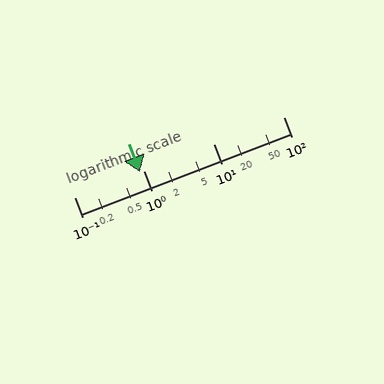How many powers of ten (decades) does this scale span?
The scale spans 3 decades, from 0.1 to 100.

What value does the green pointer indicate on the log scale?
The pointer indicates approximately 0.88.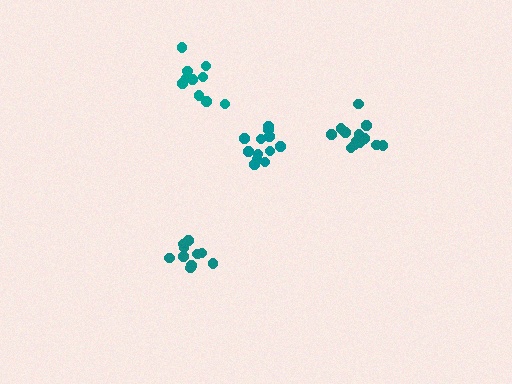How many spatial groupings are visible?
There are 4 spatial groupings.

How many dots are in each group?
Group 1: 12 dots, Group 2: 10 dots, Group 3: 13 dots, Group 4: 10 dots (45 total).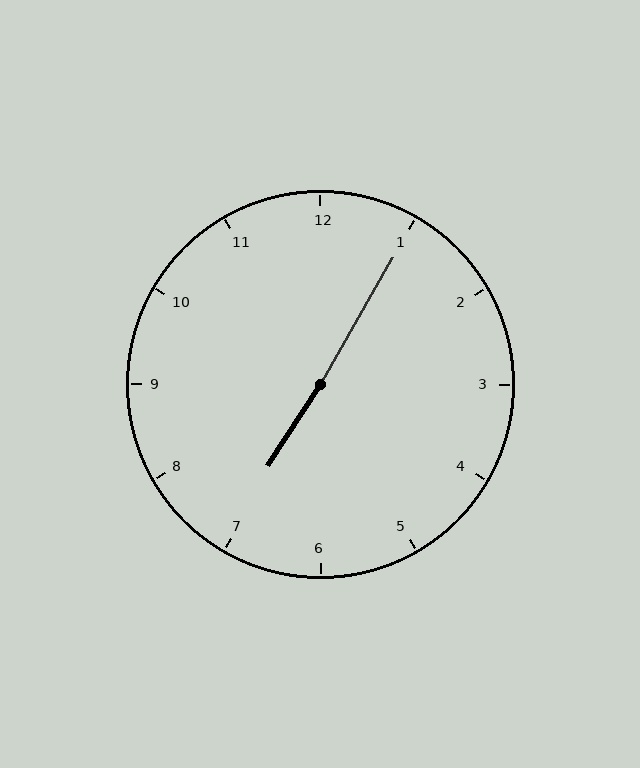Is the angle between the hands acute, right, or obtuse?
It is obtuse.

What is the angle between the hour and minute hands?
Approximately 178 degrees.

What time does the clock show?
7:05.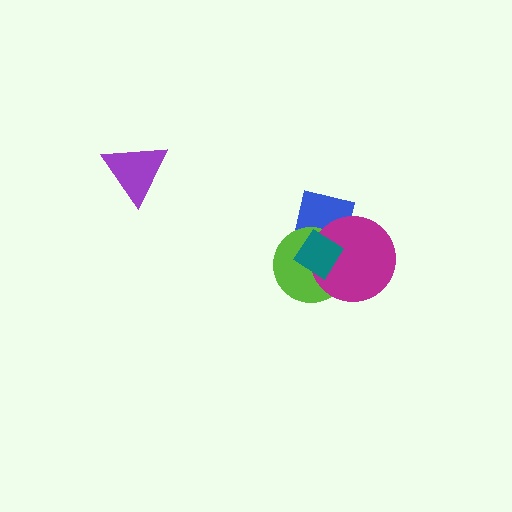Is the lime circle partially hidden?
Yes, it is partially covered by another shape.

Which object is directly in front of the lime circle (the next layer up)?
The magenta circle is directly in front of the lime circle.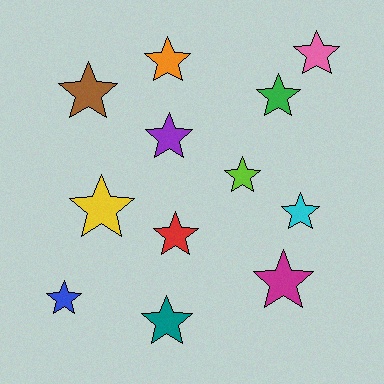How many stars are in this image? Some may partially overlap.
There are 12 stars.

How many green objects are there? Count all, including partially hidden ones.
There is 1 green object.